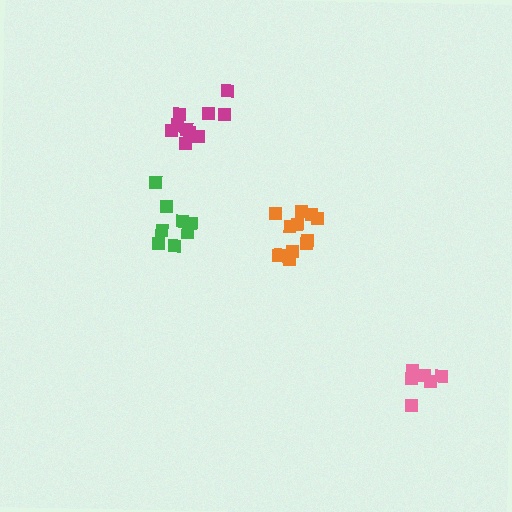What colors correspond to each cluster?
The clusters are colored: pink, green, orange, magenta.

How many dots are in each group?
Group 1: 6 dots, Group 2: 8 dots, Group 3: 12 dots, Group 4: 10 dots (36 total).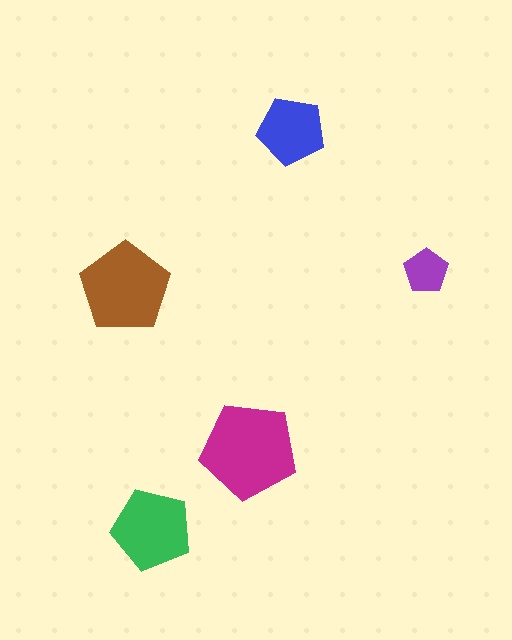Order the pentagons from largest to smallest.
the magenta one, the brown one, the green one, the blue one, the purple one.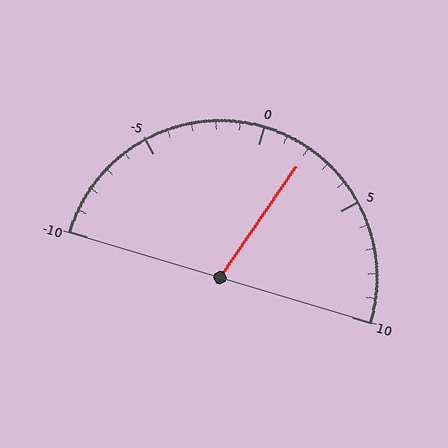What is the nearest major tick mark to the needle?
The nearest major tick mark is 0.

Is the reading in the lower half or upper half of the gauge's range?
The reading is in the upper half of the range (-10 to 10).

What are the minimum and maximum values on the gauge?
The gauge ranges from -10 to 10.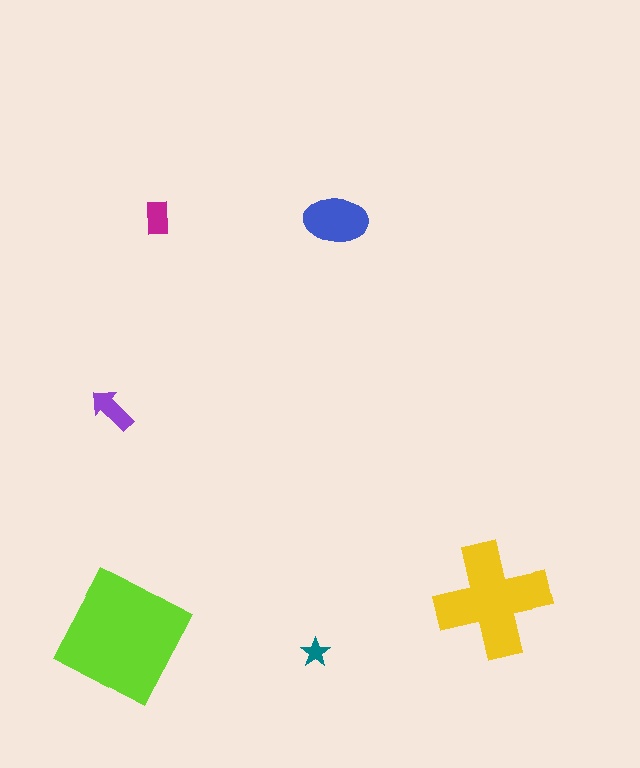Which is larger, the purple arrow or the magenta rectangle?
The purple arrow.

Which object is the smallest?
The teal star.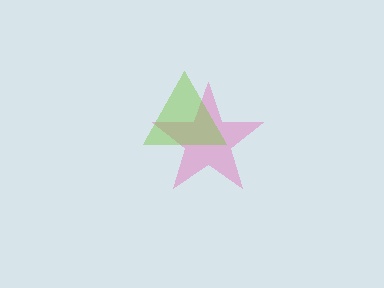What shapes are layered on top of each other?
The layered shapes are: a pink star, a lime triangle.